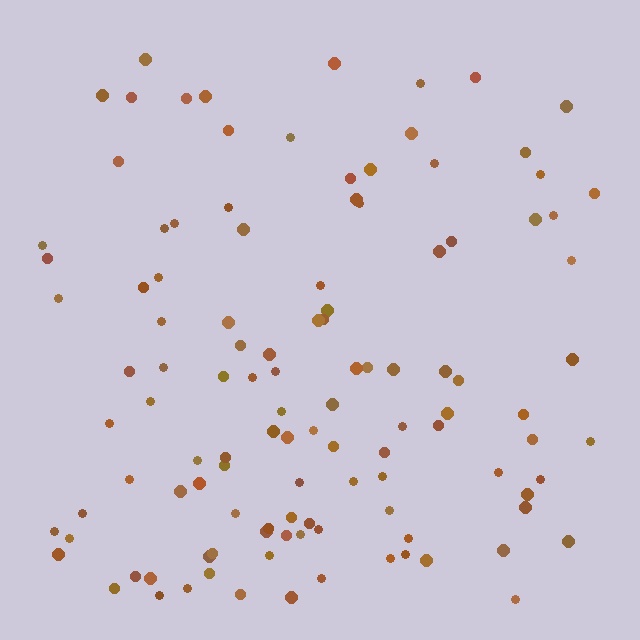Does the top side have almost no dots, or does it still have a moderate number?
Still a moderate number, just noticeably fewer than the bottom.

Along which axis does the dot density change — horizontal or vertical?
Vertical.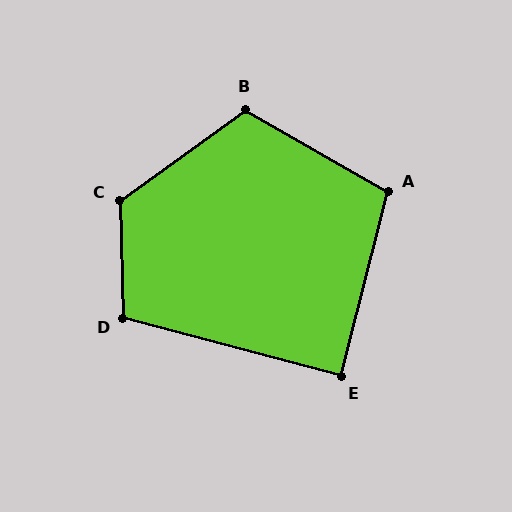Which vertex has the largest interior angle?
C, at approximately 125 degrees.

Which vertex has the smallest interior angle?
E, at approximately 90 degrees.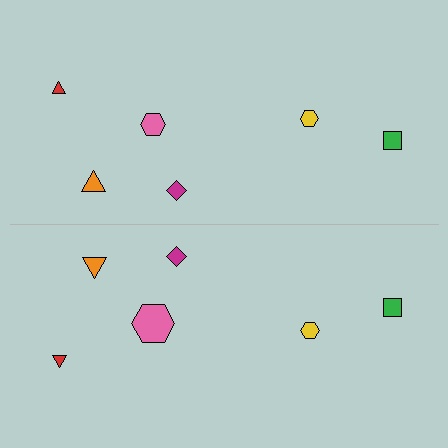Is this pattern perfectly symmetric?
No, the pattern is not perfectly symmetric. The pink hexagon on the bottom side has a different size than its mirror counterpart.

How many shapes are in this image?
There are 12 shapes in this image.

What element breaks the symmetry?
The pink hexagon on the bottom side has a different size than its mirror counterpart.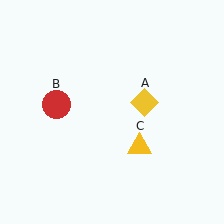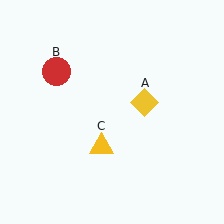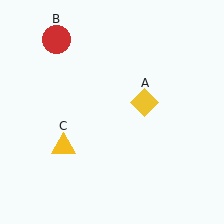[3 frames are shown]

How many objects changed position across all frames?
2 objects changed position: red circle (object B), yellow triangle (object C).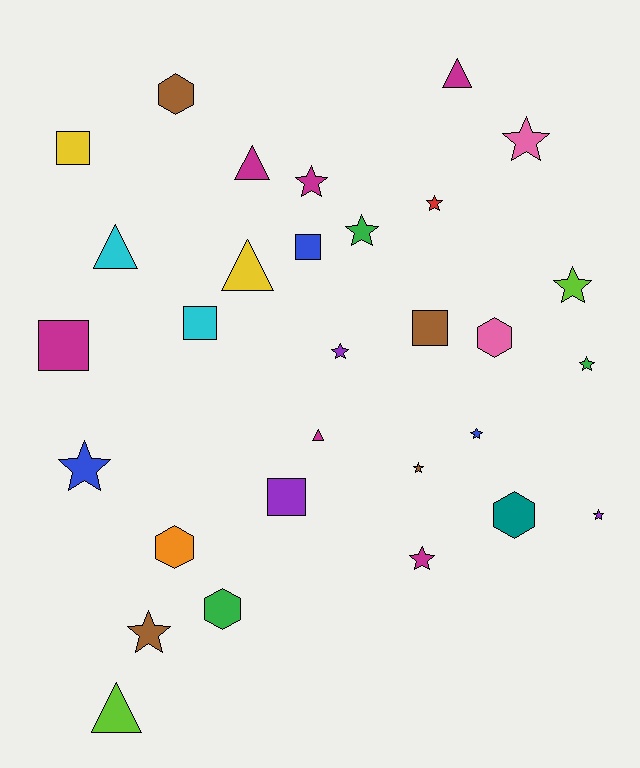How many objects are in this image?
There are 30 objects.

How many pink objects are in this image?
There are 2 pink objects.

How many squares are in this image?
There are 6 squares.